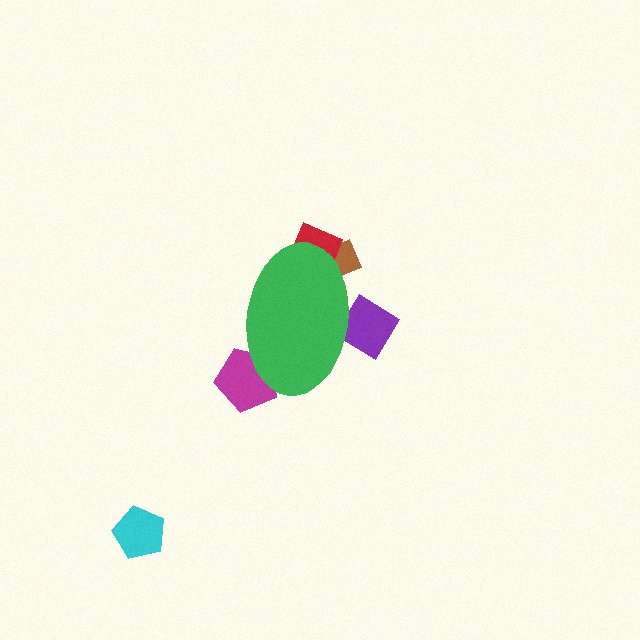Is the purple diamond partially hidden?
Yes, the purple diamond is partially hidden behind the green ellipse.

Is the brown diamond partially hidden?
Yes, the brown diamond is partially hidden behind the green ellipse.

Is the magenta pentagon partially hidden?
Yes, the magenta pentagon is partially hidden behind the green ellipse.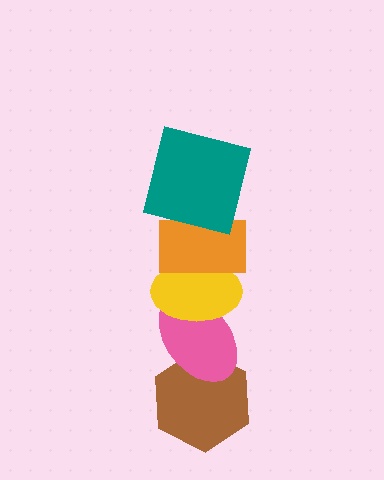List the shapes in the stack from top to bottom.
From top to bottom: the teal square, the orange rectangle, the yellow ellipse, the pink ellipse, the brown hexagon.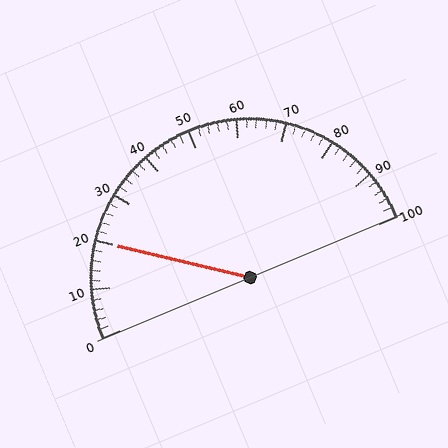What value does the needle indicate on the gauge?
The needle indicates approximately 20.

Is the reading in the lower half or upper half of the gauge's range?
The reading is in the lower half of the range (0 to 100).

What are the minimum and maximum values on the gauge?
The gauge ranges from 0 to 100.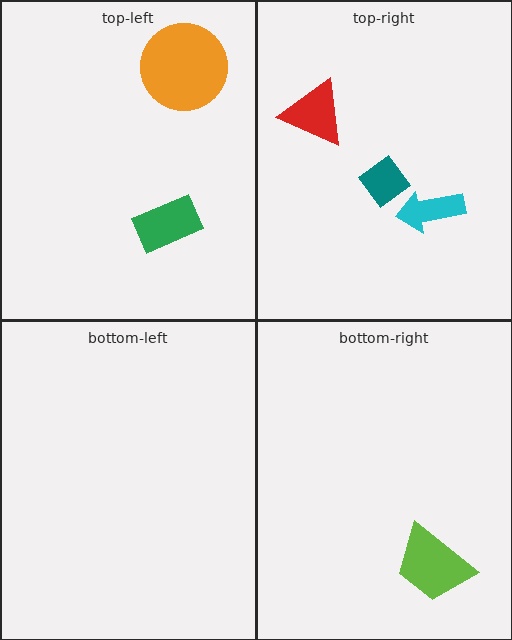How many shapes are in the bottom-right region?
1.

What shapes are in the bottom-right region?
The lime trapezoid.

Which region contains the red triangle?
The top-right region.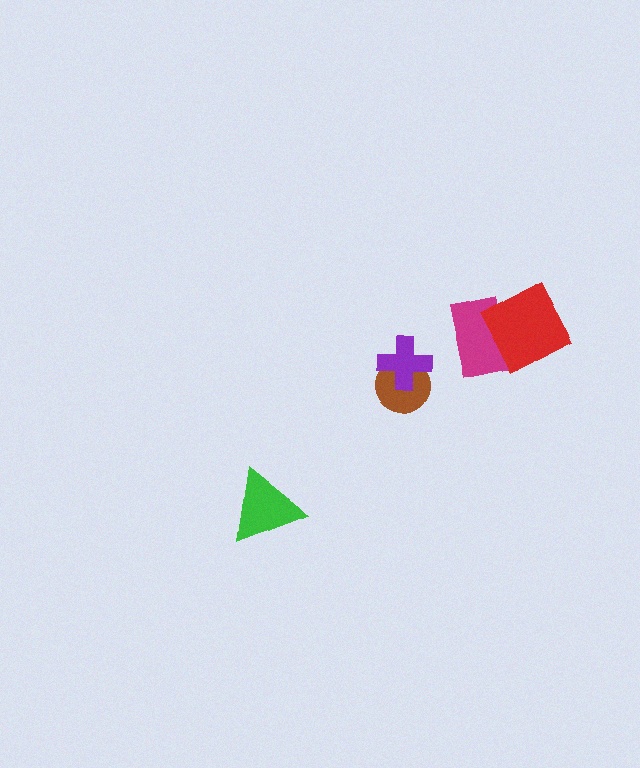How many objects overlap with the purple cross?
1 object overlaps with the purple cross.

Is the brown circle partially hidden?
Yes, it is partially covered by another shape.